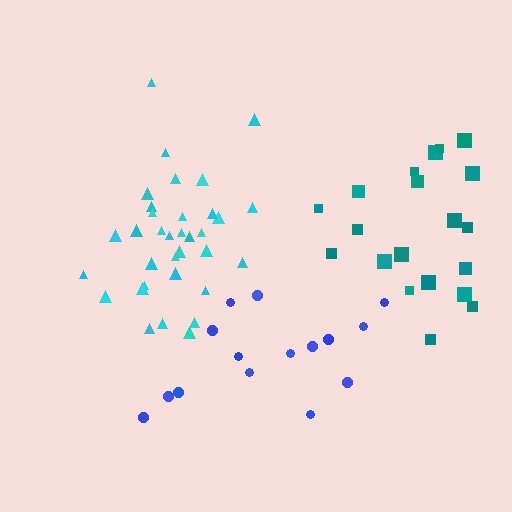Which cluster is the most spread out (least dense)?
Blue.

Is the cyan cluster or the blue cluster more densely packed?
Cyan.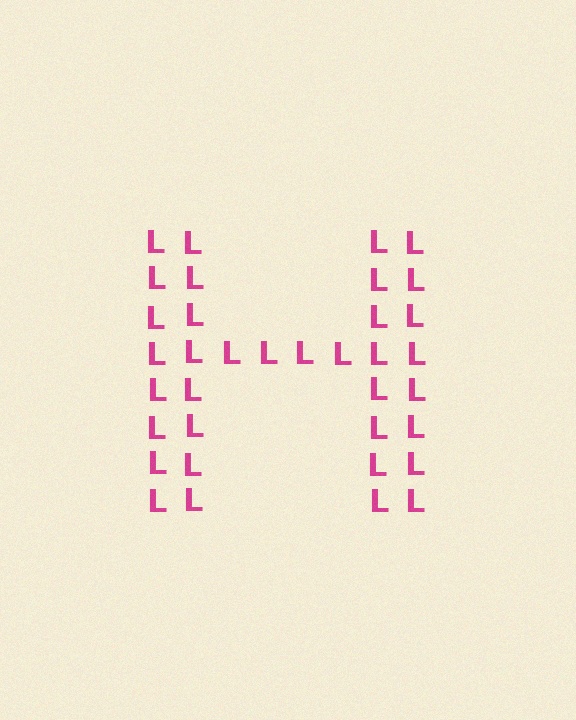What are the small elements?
The small elements are letter L's.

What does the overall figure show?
The overall figure shows the letter H.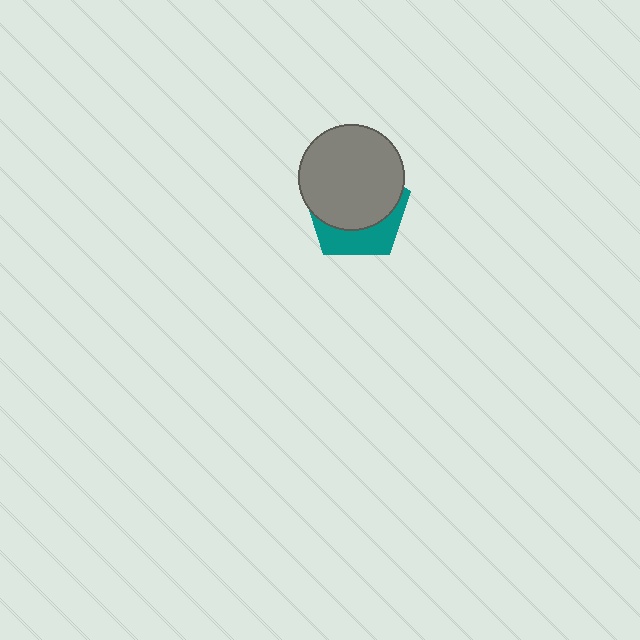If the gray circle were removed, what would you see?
You would see the complete teal pentagon.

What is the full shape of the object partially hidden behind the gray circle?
The partially hidden object is a teal pentagon.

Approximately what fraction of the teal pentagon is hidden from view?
Roughly 66% of the teal pentagon is hidden behind the gray circle.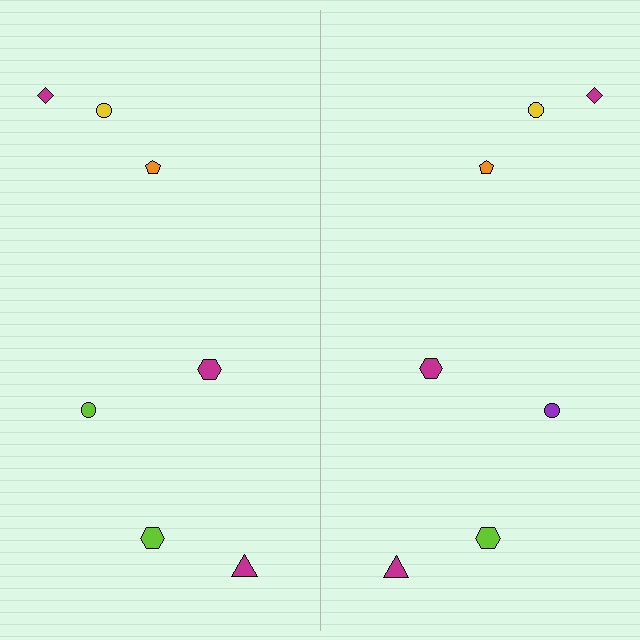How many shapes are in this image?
There are 14 shapes in this image.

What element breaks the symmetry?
The purple circle on the right side breaks the symmetry — its mirror counterpart is lime.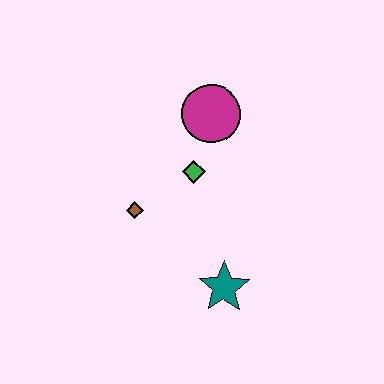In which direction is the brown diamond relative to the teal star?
The brown diamond is to the left of the teal star.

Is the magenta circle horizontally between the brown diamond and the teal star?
Yes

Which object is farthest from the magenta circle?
The teal star is farthest from the magenta circle.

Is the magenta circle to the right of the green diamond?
Yes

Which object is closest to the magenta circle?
The green diamond is closest to the magenta circle.